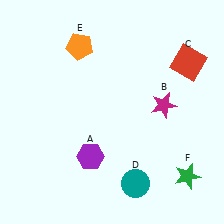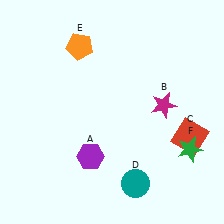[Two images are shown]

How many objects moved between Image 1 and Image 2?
2 objects moved between the two images.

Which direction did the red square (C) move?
The red square (C) moved down.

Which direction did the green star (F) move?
The green star (F) moved up.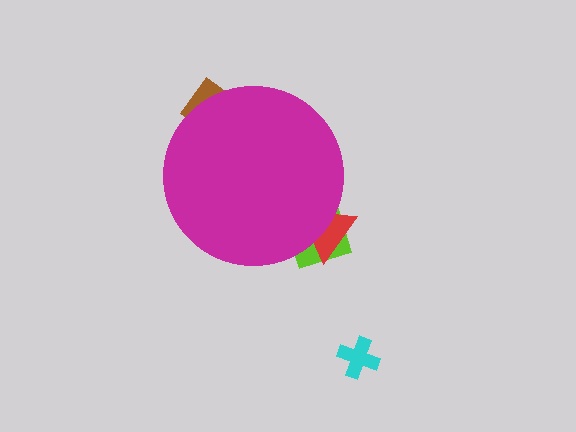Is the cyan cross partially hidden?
No, the cyan cross is fully visible.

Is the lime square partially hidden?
Yes, the lime square is partially hidden behind the magenta circle.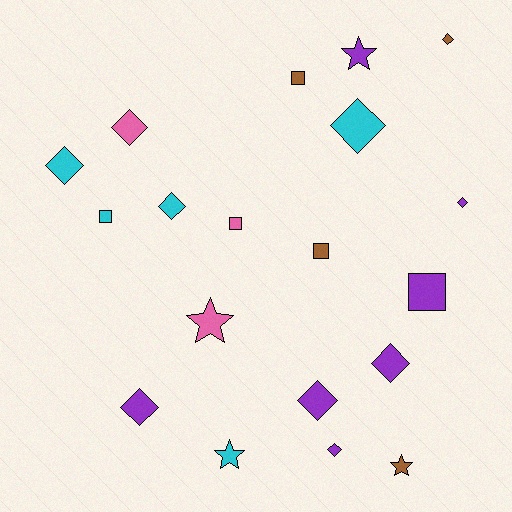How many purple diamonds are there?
There are 5 purple diamonds.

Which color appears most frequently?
Purple, with 7 objects.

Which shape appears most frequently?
Diamond, with 10 objects.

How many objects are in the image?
There are 19 objects.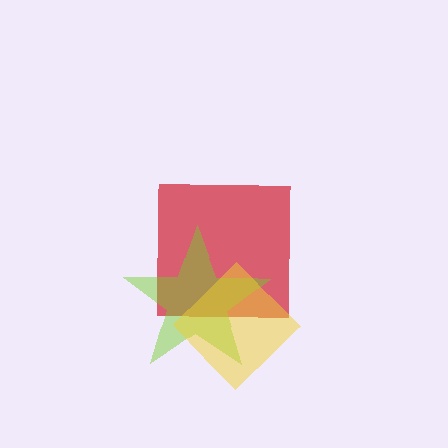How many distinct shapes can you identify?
There are 3 distinct shapes: a red square, a lime star, a yellow diamond.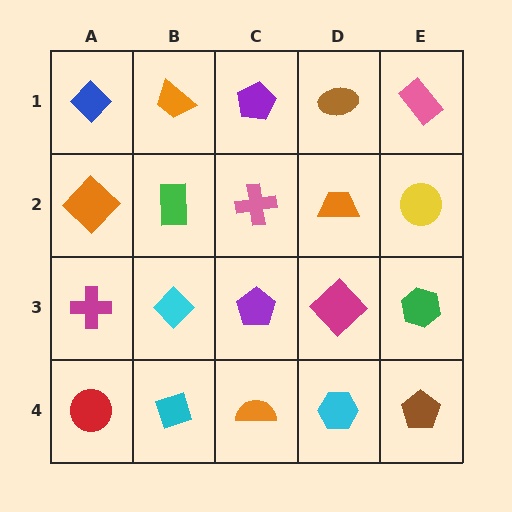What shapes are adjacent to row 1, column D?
An orange trapezoid (row 2, column D), a purple pentagon (row 1, column C), a pink rectangle (row 1, column E).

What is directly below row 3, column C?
An orange semicircle.